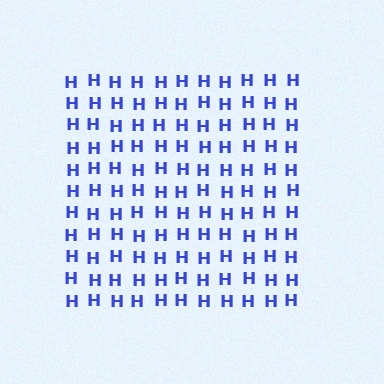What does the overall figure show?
The overall figure shows a square.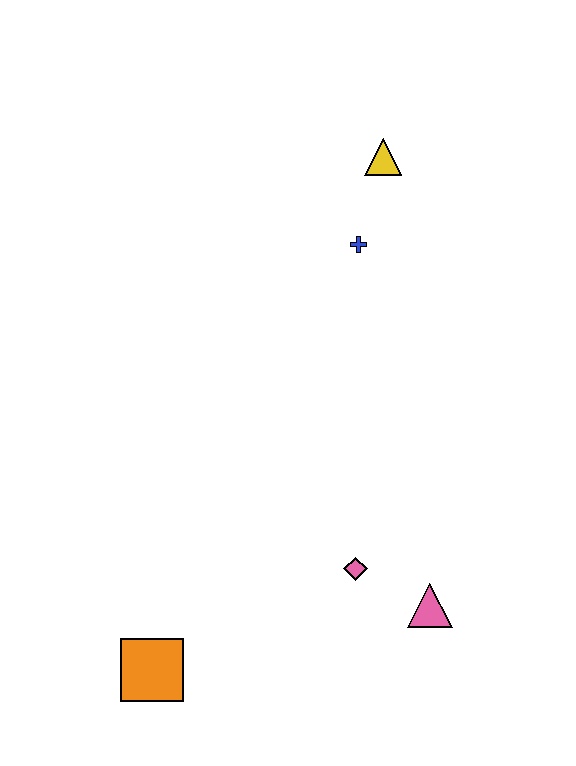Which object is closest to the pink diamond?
The pink triangle is closest to the pink diamond.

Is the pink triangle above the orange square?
Yes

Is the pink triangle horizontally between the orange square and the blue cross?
No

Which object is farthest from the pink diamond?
The yellow triangle is farthest from the pink diamond.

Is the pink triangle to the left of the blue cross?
No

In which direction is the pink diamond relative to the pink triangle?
The pink diamond is to the left of the pink triangle.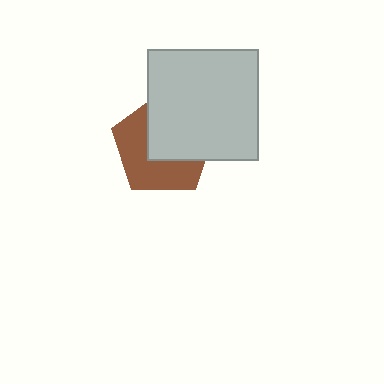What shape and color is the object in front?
The object in front is a light gray square.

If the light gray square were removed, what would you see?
You would see the complete brown pentagon.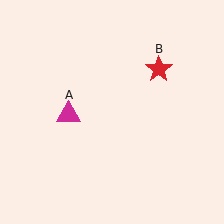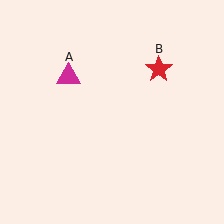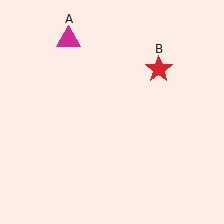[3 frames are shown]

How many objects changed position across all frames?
1 object changed position: magenta triangle (object A).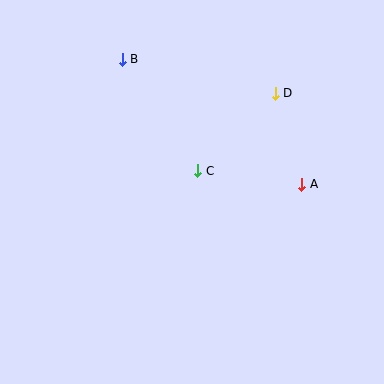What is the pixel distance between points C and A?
The distance between C and A is 105 pixels.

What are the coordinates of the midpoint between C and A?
The midpoint between C and A is at (250, 178).